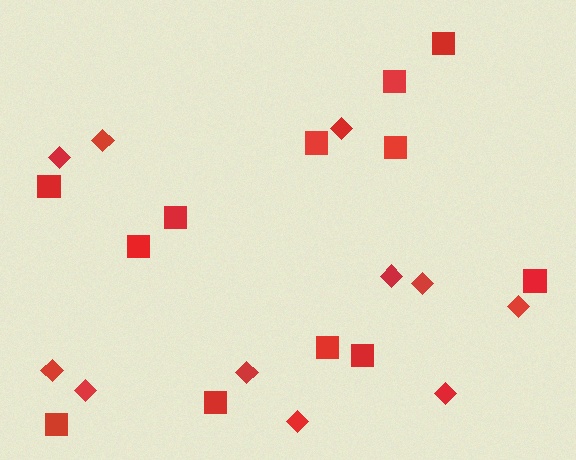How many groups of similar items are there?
There are 2 groups: one group of diamonds (11) and one group of squares (12).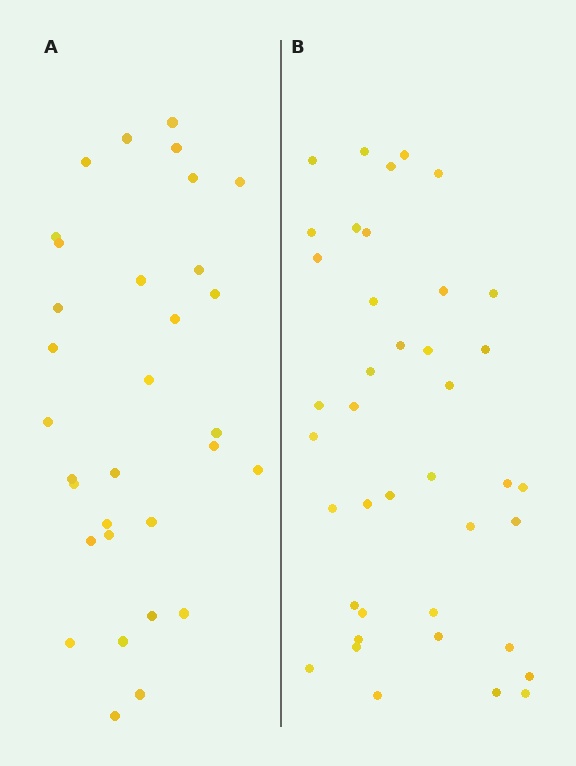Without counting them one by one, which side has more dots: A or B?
Region B (the right region) has more dots.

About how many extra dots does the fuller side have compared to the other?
Region B has roughly 8 or so more dots than region A.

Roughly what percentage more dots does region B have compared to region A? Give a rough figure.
About 25% more.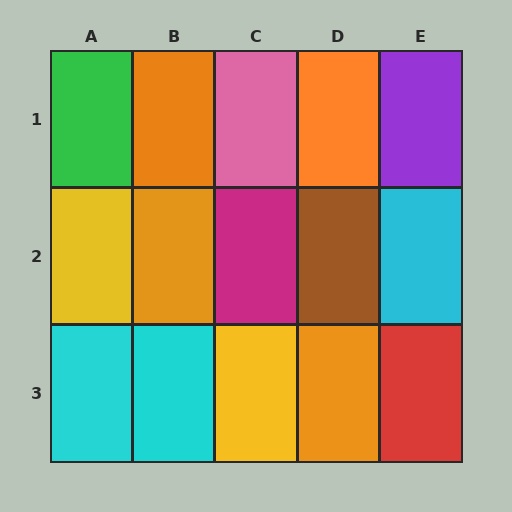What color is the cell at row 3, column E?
Red.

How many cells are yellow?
2 cells are yellow.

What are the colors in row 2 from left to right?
Yellow, orange, magenta, brown, cyan.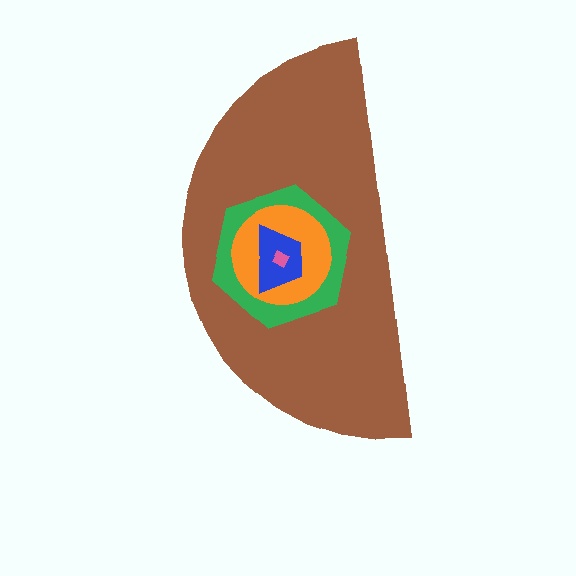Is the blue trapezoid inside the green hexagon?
Yes.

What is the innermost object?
The pink diamond.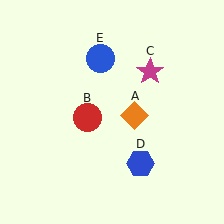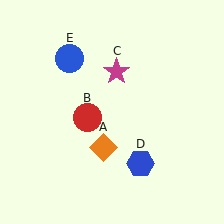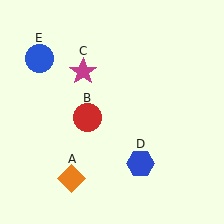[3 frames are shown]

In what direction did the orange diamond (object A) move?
The orange diamond (object A) moved down and to the left.